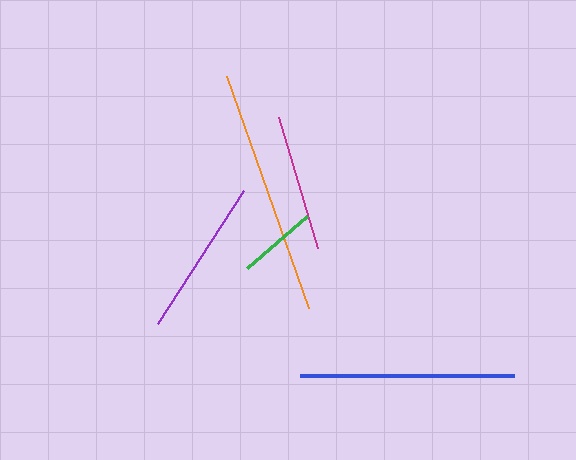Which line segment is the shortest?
The green line is the shortest at approximately 80 pixels.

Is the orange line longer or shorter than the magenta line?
The orange line is longer than the magenta line.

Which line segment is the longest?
The orange line is the longest at approximately 247 pixels.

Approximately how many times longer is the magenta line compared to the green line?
The magenta line is approximately 1.7 times the length of the green line.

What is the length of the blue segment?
The blue segment is approximately 213 pixels long.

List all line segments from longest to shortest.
From longest to shortest: orange, blue, purple, magenta, green.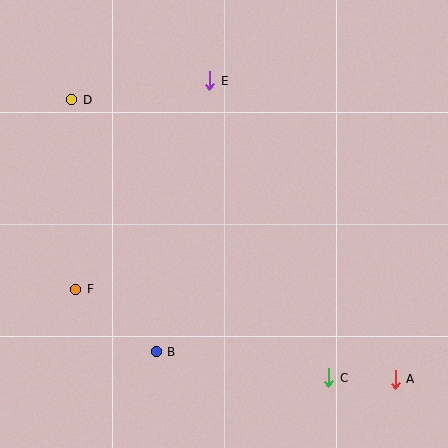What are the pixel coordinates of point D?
Point D is at (72, 100).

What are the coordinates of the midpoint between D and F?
The midpoint between D and F is at (74, 194).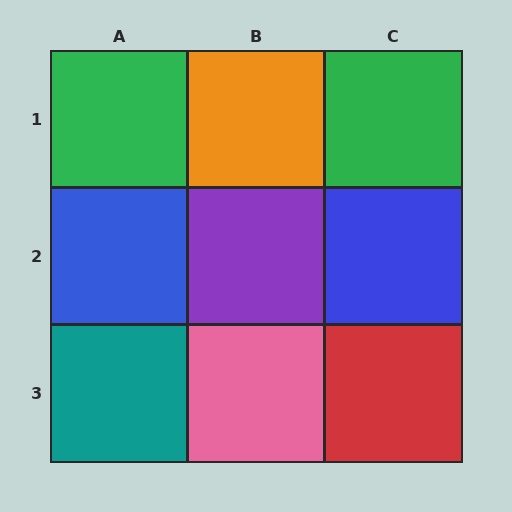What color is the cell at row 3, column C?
Red.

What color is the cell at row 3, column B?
Pink.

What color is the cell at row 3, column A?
Teal.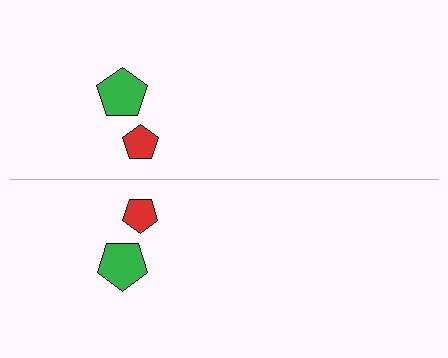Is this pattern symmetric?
Yes, this pattern has bilateral (reflection) symmetry.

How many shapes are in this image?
There are 4 shapes in this image.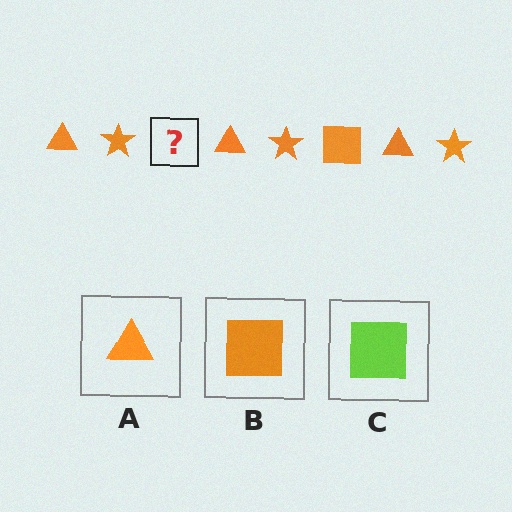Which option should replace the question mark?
Option B.